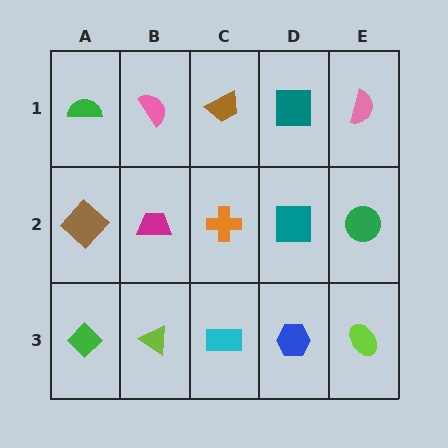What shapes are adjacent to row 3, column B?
A magenta trapezoid (row 2, column B), a green diamond (row 3, column A), a cyan rectangle (row 3, column C).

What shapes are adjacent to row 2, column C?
A brown trapezoid (row 1, column C), a cyan rectangle (row 3, column C), a magenta trapezoid (row 2, column B), a teal square (row 2, column D).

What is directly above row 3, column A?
A brown diamond.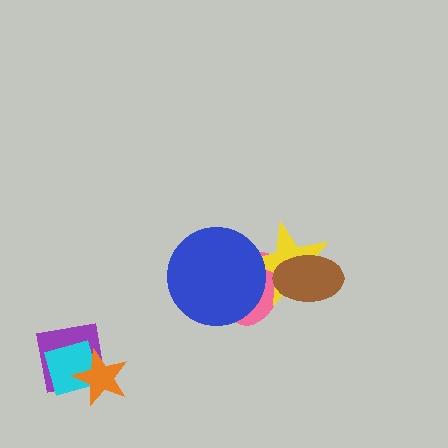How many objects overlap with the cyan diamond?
2 objects overlap with the cyan diamond.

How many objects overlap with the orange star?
2 objects overlap with the orange star.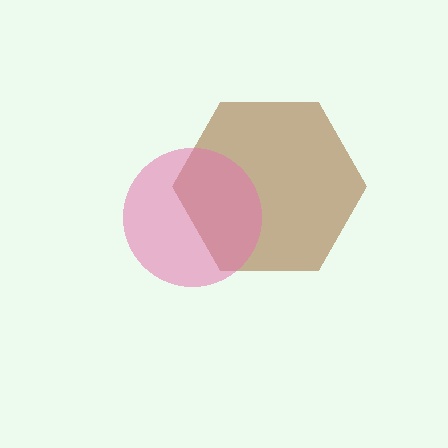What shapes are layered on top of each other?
The layered shapes are: a brown hexagon, a pink circle.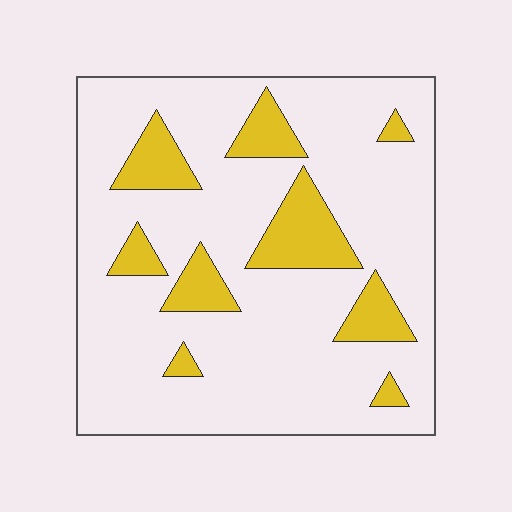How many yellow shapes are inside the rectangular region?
9.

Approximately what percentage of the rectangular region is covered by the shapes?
Approximately 20%.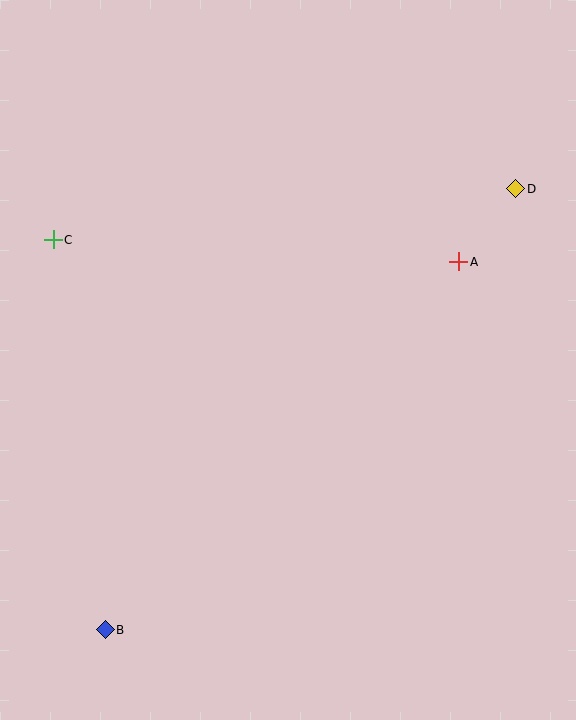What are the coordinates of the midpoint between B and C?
The midpoint between B and C is at (79, 435).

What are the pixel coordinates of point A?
Point A is at (459, 262).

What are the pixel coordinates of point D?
Point D is at (516, 189).